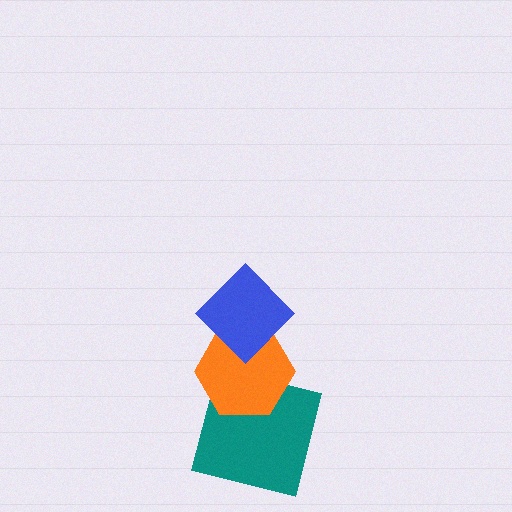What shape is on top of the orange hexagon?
The blue diamond is on top of the orange hexagon.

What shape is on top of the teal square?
The orange hexagon is on top of the teal square.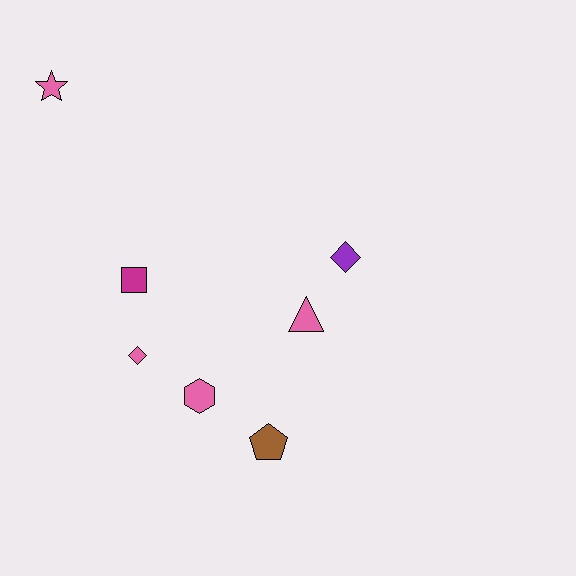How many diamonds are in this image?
There are 2 diamonds.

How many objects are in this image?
There are 7 objects.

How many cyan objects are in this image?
There are no cyan objects.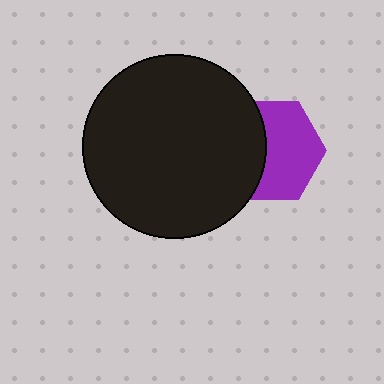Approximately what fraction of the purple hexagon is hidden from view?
Roughly 40% of the purple hexagon is hidden behind the black circle.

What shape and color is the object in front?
The object in front is a black circle.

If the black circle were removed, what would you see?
You would see the complete purple hexagon.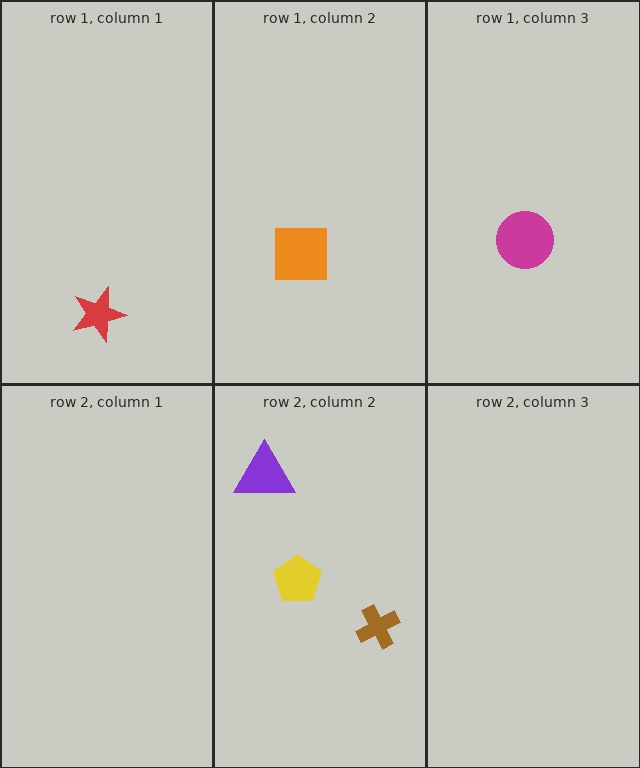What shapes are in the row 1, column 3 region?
The magenta circle.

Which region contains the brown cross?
The row 2, column 2 region.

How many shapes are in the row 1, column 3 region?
1.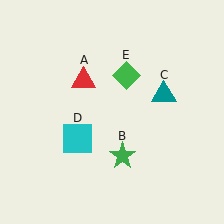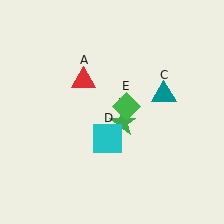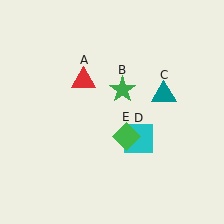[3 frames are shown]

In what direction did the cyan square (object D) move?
The cyan square (object D) moved right.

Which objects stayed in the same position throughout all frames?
Red triangle (object A) and teal triangle (object C) remained stationary.